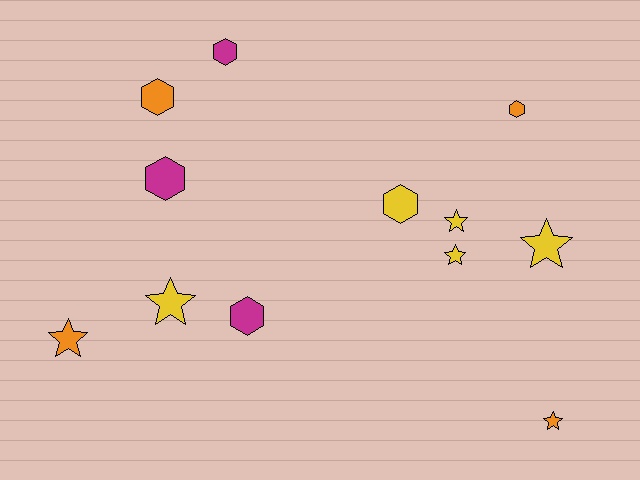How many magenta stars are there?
There are no magenta stars.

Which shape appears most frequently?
Hexagon, with 6 objects.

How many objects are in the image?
There are 12 objects.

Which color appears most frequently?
Yellow, with 5 objects.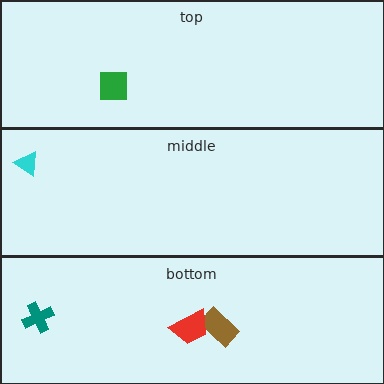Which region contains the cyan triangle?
The middle region.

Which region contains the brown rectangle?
The bottom region.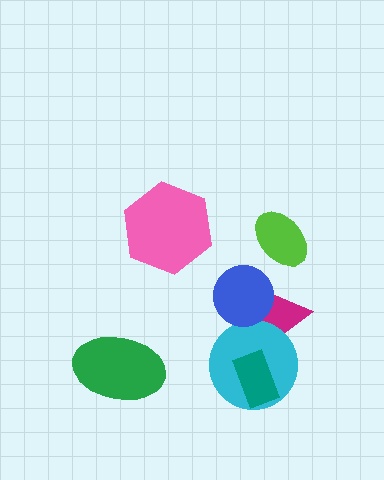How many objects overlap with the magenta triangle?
2 objects overlap with the magenta triangle.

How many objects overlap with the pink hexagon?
0 objects overlap with the pink hexagon.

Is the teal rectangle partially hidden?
No, no other shape covers it.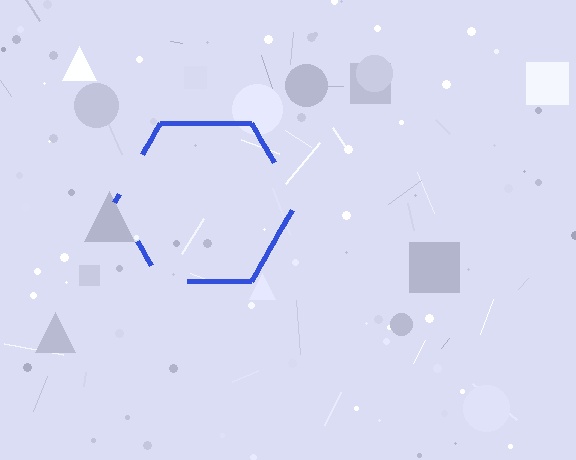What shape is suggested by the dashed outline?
The dashed outline suggests a hexagon.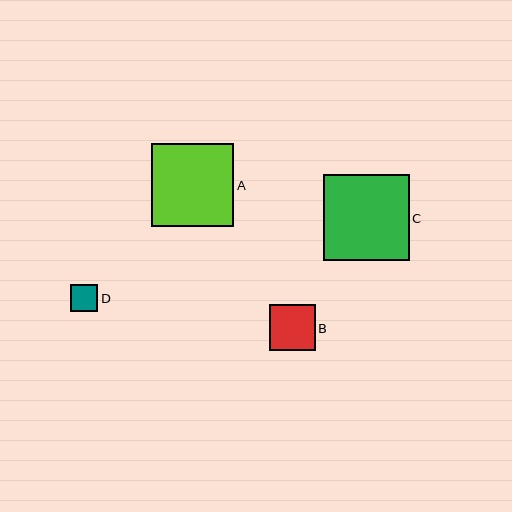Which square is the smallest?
Square D is the smallest with a size of approximately 27 pixels.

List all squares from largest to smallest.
From largest to smallest: C, A, B, D.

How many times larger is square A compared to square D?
Square A is approximately 3.0 times the size of square D.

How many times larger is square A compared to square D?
Square A is approximately 3.0 times the size of square D.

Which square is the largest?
Square C is the largest with a size of approximately 86 pixels.